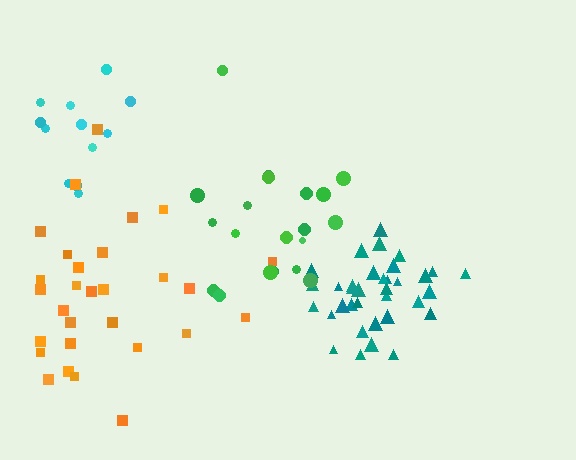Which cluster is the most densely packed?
Teal.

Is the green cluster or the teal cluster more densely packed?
Teal.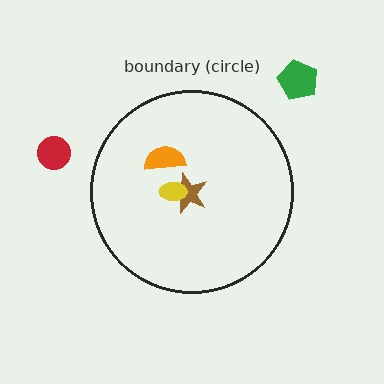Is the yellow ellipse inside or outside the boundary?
Inside.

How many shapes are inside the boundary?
3 inside, 2 outside.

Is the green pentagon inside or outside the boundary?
Outside.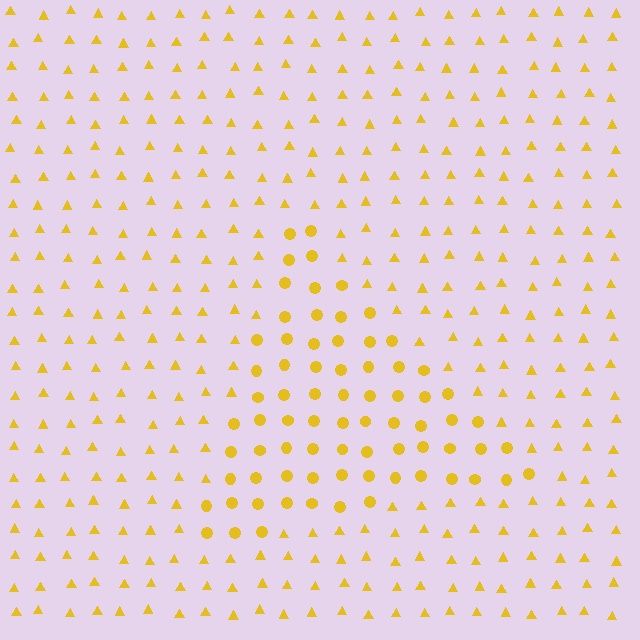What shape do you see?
I see a triangle.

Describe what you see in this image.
The image is filled with small yellow elements arranged in a uniform grid. A triangle-shaped region contains circles, while the surrounding area contains triangles. The boundary is defined purely by the change in element shape.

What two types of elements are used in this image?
The image uses circles inside the triangle region and triangles outside it.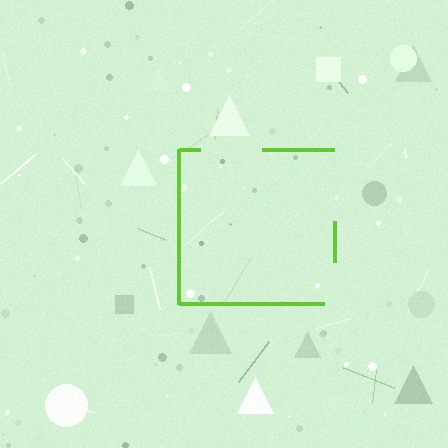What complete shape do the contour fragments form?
The contour fragments form a square.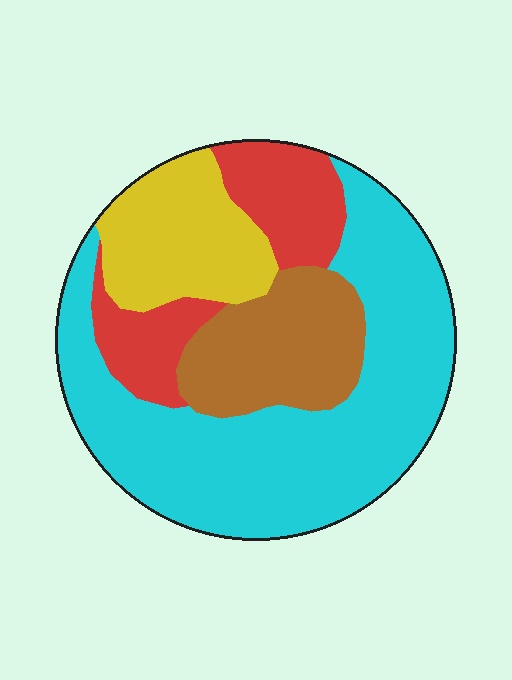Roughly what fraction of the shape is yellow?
Yellow takes up less than a quarter of the shape.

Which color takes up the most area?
Cyan, at roughly 50%.